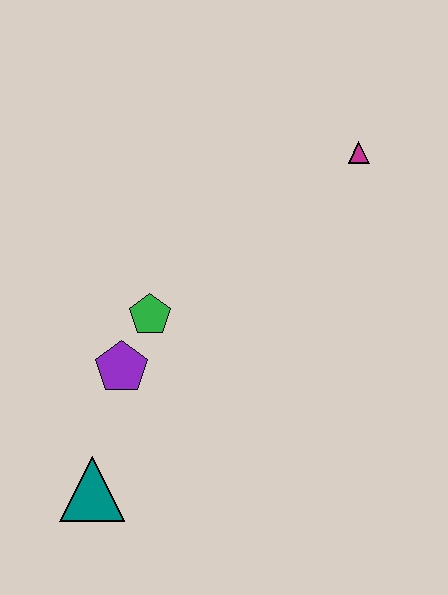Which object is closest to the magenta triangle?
The green pentagon is closest to the magenta triangle.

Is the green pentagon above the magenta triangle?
No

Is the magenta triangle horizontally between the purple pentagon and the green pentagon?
No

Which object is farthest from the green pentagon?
The magenta triangle is farthest from the green pentagon.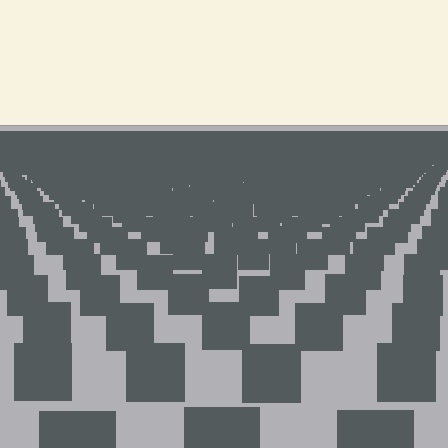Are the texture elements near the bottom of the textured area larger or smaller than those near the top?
Larger. Near the bottom, elements are closer to the viewer and appear at a bigger on-screen size.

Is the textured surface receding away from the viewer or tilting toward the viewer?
The surface is receding away from the viewer. Texture elements get smaller and denser toward the top.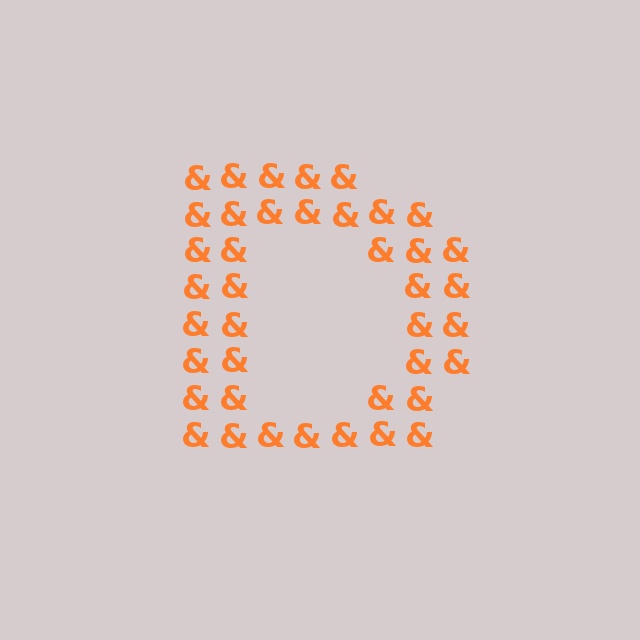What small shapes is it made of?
It is made of small ampersands.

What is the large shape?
The large shape is the letter D.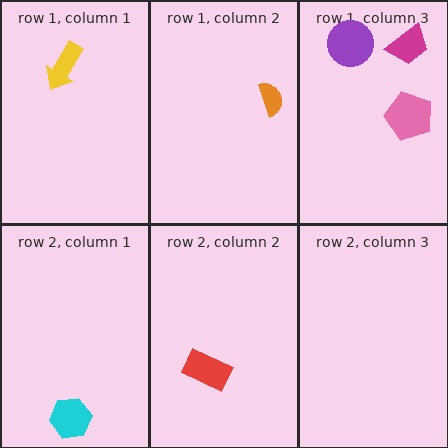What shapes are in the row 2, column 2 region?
The red rectangle.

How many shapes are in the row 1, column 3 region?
3.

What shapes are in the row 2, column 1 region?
The cyan hexagon.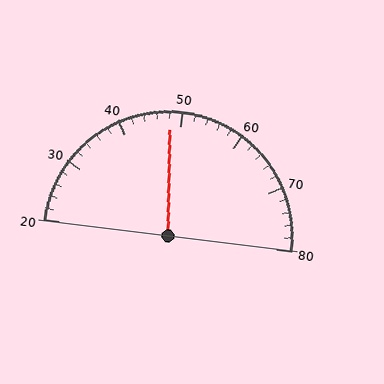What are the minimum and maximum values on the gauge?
The gauge ranges from 20 to 80.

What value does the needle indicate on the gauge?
The needle indicates approximately 48.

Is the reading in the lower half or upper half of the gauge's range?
The reading is in the lower half of the range (20 to 80).